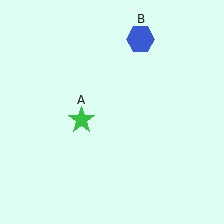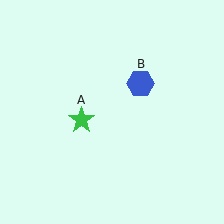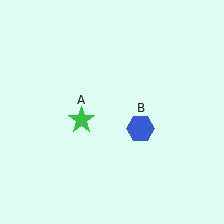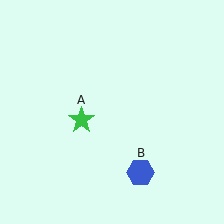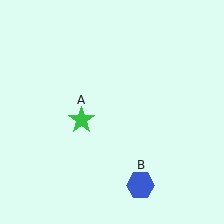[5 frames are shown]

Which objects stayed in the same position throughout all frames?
Green star (object A) remained stationary.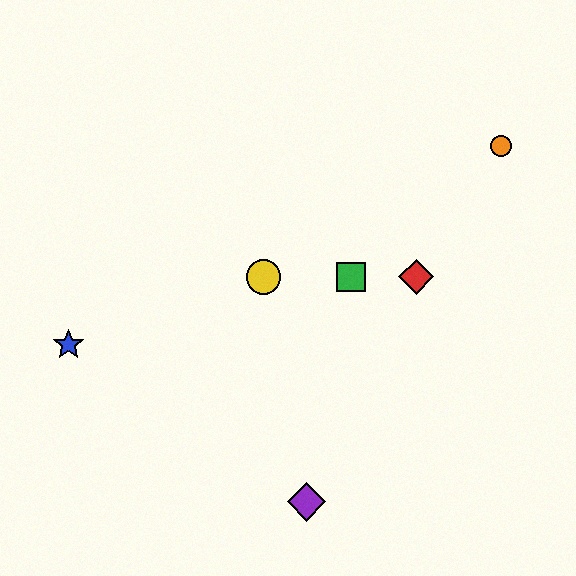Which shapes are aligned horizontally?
The red diamond, the green square, the yellow circle are aligned horizontally.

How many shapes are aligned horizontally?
3 shapes (the red diamond, the green square, the yellow circle) are aligned horizontally.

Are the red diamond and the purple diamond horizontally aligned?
No, the red diamond is at y≈277 and the purple diamond is at y≈502.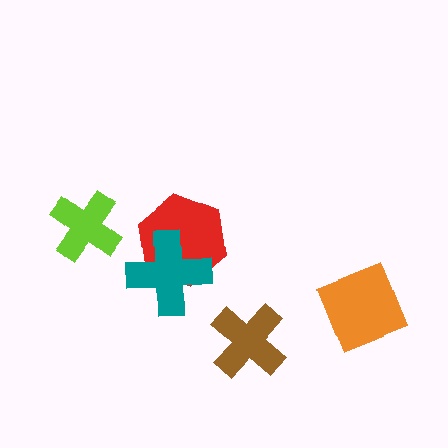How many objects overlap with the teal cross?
1 object overlaps with the teal cross.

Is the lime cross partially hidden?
No, no other shape covers it.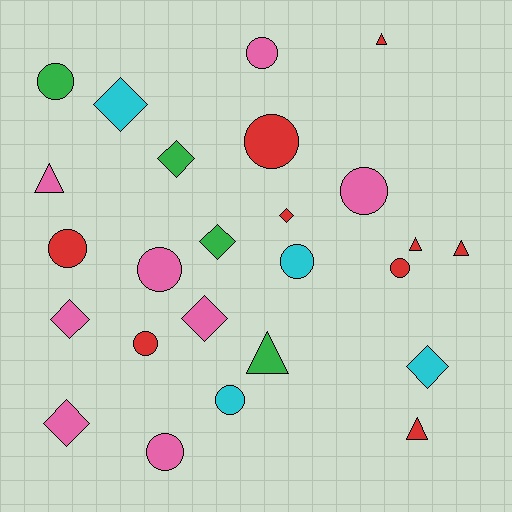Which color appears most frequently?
Red, with 9 objects.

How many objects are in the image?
There are 25 objects.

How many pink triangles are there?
There is 1 pink triangle.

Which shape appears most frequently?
Circle, with 11 objects.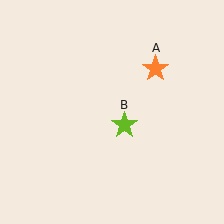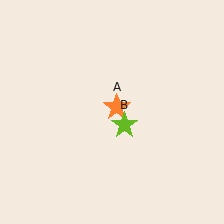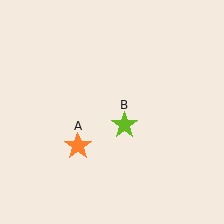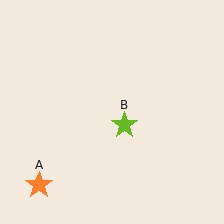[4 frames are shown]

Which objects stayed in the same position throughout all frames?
Lime star (object B) remained stationary.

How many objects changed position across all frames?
1 object changed position: orange star (object A).